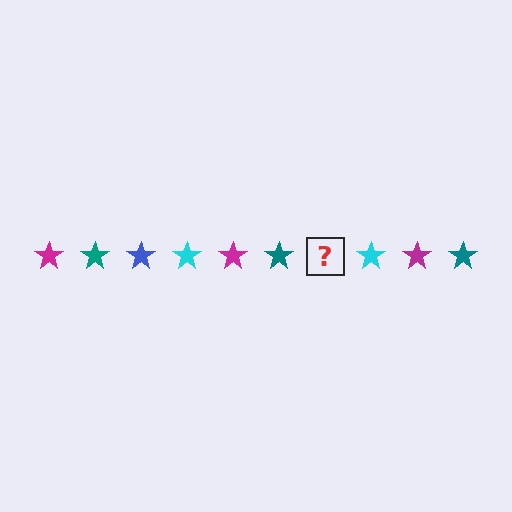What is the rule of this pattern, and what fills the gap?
The rule is that the pattern cycles through magenta, teal, blue, cyan stars. The gap should be filled with a blue star.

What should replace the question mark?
The question mark should be replaced with a blue star.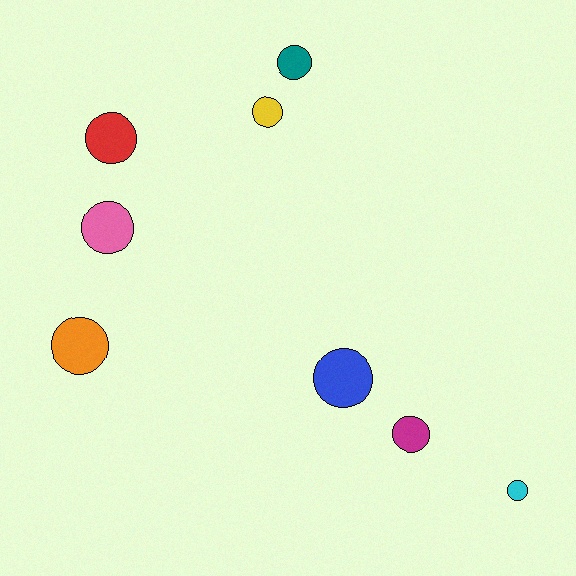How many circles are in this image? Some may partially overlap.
There are 8 circles.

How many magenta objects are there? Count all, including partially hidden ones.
There is 1 magenta object.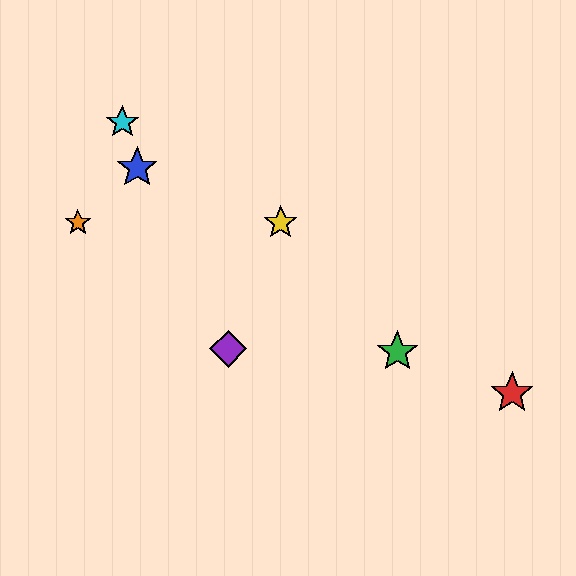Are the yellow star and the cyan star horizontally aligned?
No, the yellow star is at y≈223 and the cyan star is at y≈122.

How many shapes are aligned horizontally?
2 shapes (the yellow star, the orange star) are aligned horizontally.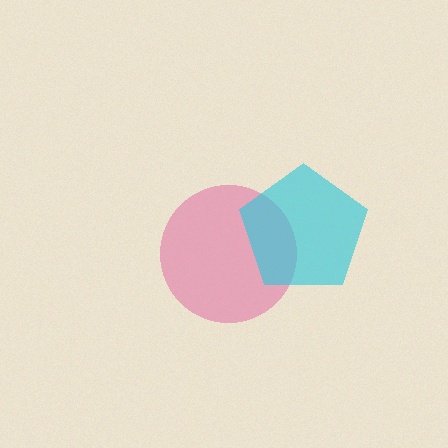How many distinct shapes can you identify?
There are 2 distinct shapes: a pink circle, a cyan pentagon.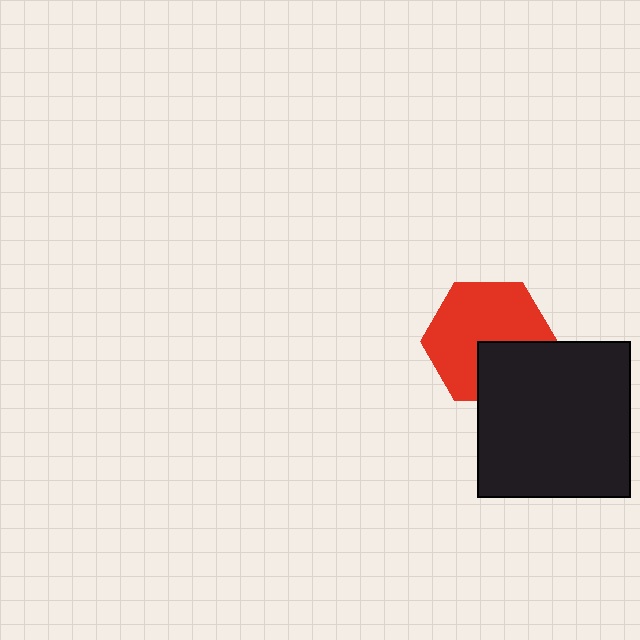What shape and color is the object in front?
The object in front is a black rectangle.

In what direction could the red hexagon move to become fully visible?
The red hexagon could move up. That would shift it out from behind the black rectangle entirely.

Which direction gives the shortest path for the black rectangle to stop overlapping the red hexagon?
Moving down gives the shortest separation.